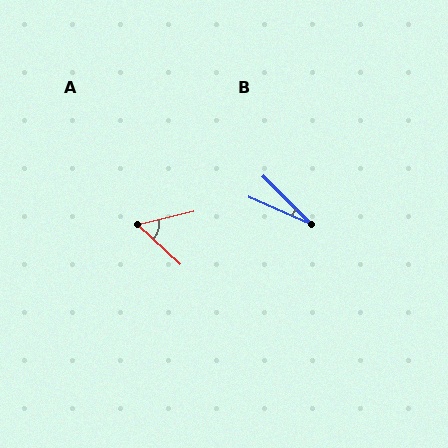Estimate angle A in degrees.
Approximately 56 degrees.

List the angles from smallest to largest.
B (22°), A (56°).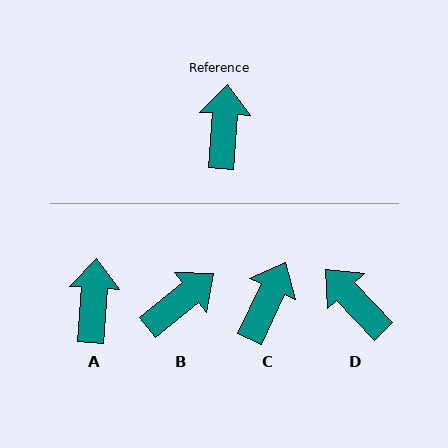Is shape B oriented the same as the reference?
No, it is off by about 47 degrees.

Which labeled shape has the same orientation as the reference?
A.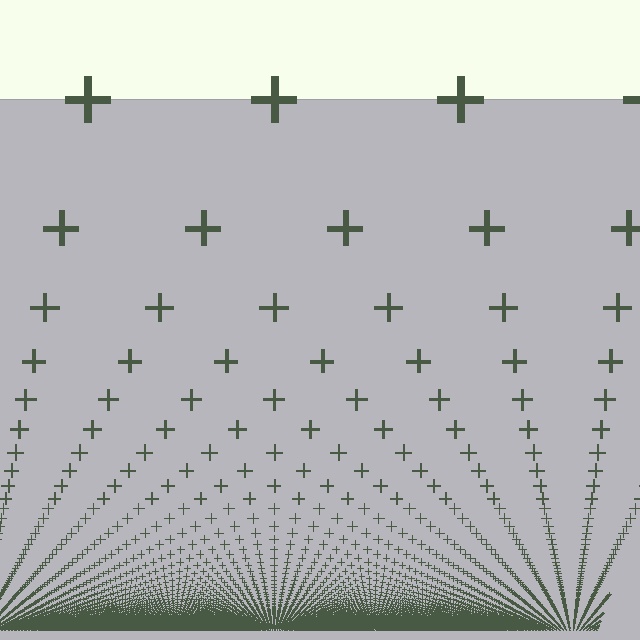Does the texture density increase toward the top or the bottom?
Density increases toward the bottom.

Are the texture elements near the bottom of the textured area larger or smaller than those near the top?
Smaller. The gradient is inverted — elements near the bottom are smaller and denser.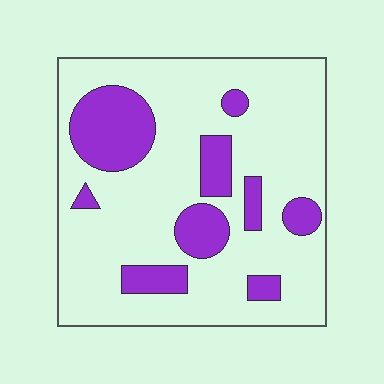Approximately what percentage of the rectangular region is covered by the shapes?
Approximately 25%.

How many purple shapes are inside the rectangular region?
9.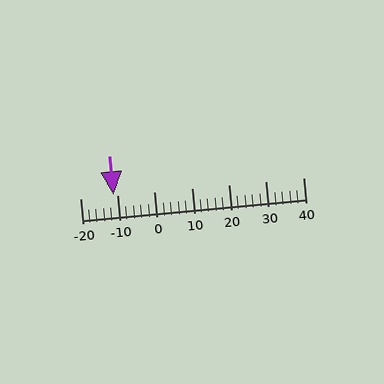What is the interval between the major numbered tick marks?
The major tick marks are spaced 10 units apart.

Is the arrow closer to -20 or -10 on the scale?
The arrow is closer to -10.